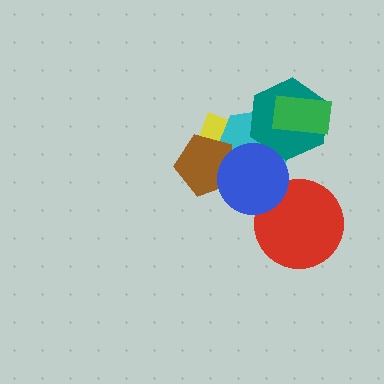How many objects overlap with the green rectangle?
2 objects overlap with the green rectangle.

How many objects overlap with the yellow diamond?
3 objects overlap with the yellow diamond.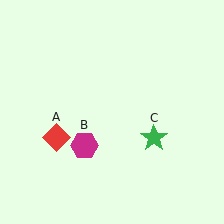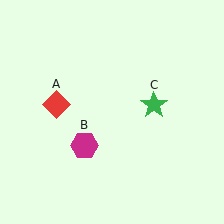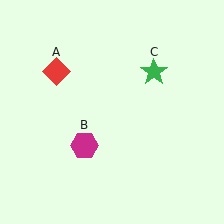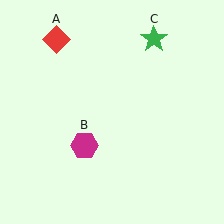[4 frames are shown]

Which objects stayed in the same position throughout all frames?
Magenta hexagon (object B) remained stationary.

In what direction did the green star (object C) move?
The green star (object C) moved up.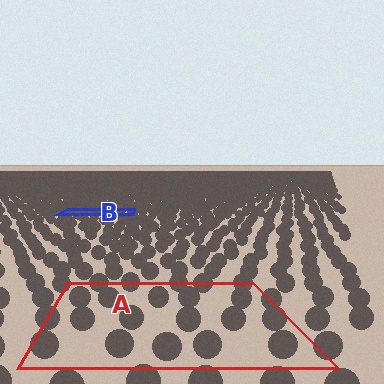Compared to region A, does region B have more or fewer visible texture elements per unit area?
Region B has more texture elements per unit area — they are packed more densely because it is farther away.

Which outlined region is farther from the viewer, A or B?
Region B is farther from the viewer — the texture elements inside it appear smaller and more densely packed.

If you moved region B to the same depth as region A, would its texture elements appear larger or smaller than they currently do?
They would appear larger. At a closer depth, the same texture elements are projected at a bigger on-screen size.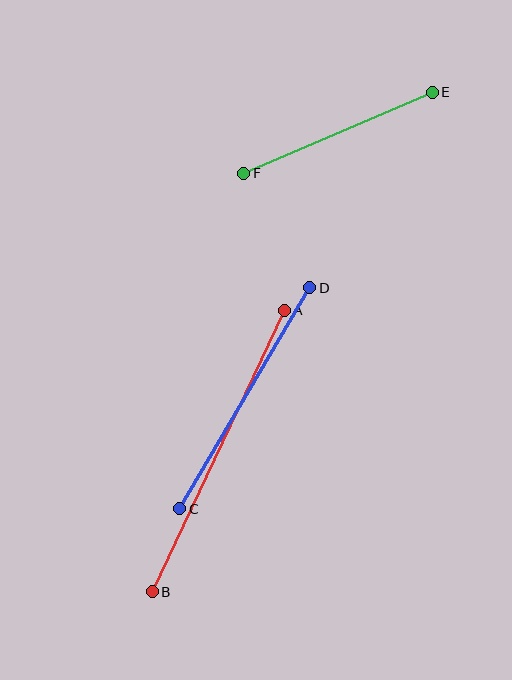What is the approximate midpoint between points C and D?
The midpoint is at approximately (245, 398) pixels.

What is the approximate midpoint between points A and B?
The midpoint is at approximately (218, 451) pixels.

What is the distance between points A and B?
The distance is approximately 311 pixels.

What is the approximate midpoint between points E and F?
The midpoint is at approximately (338, 133) pixels.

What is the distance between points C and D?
The distance is approximately 256 pixels.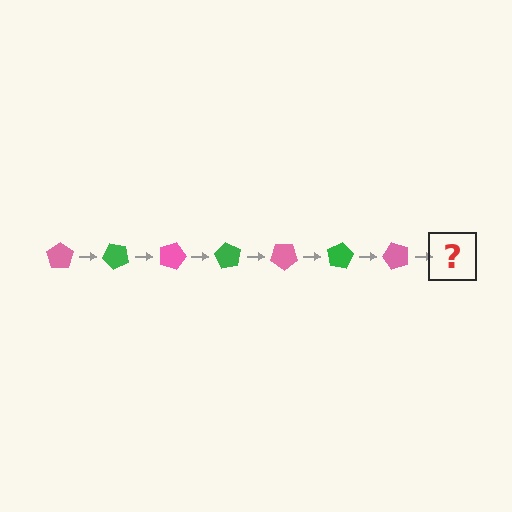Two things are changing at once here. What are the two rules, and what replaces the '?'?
The two rules are that it rotates 45 degrees each step and the color cycles through pink and green. The '?' should be a green pentagon, rotated 315 degrees from the start.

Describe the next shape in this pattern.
It should be a green pentagon, rotated 315 degrees from the start.